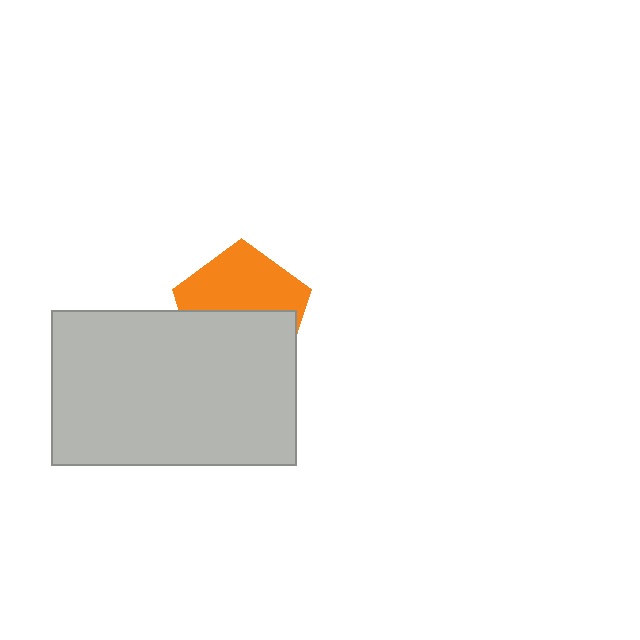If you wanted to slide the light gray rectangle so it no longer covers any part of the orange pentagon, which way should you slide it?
Slide it down — that is the most direct way to separate the two shapes.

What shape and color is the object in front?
The object in front is a light gray rectangle.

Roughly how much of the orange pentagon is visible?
About half of it is visible (roughly 49%).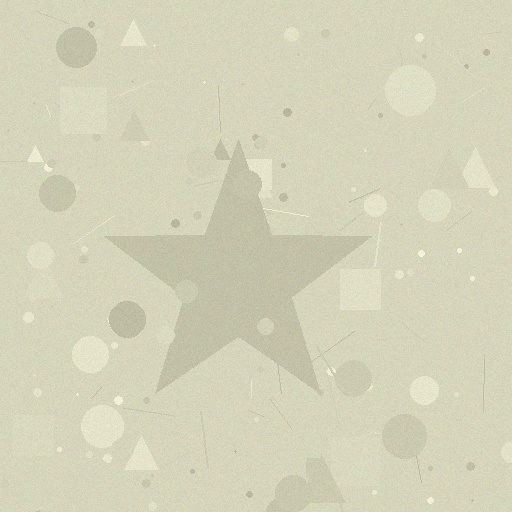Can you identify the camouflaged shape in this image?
The camouflaged shape is a star.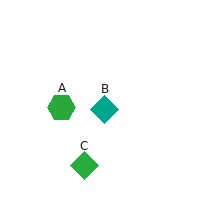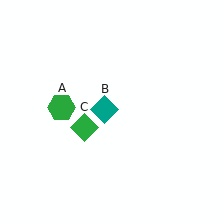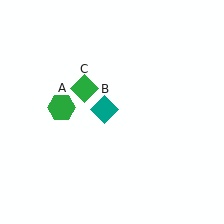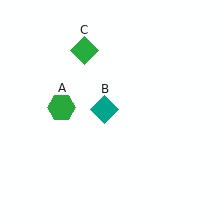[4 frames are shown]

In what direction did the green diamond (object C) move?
The green diamond (object C) moved up.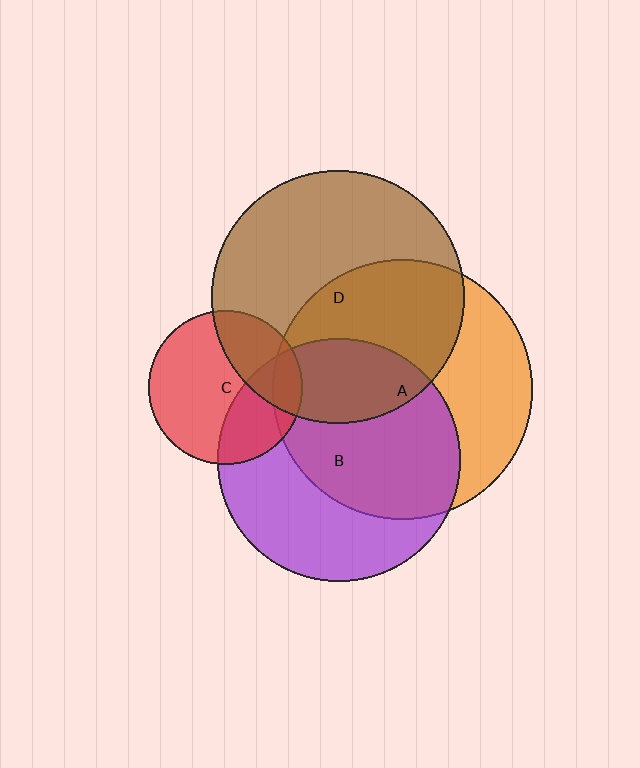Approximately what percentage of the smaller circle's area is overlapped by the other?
Approximately 30%.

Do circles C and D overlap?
Yes.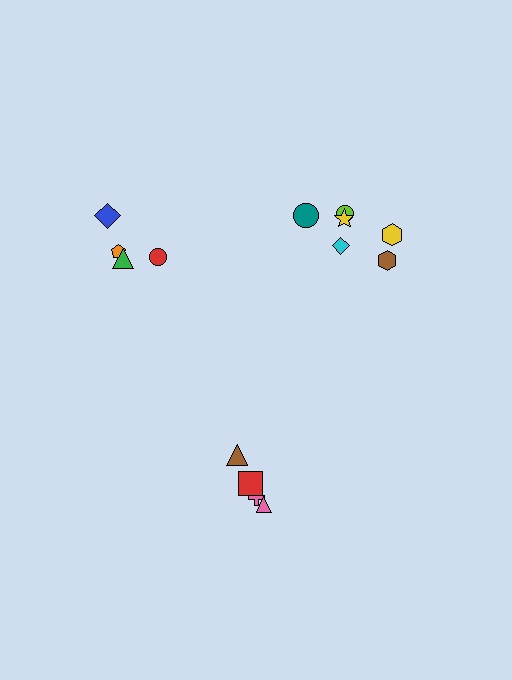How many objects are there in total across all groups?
There are 14 objects.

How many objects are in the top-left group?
There are 4 objects.